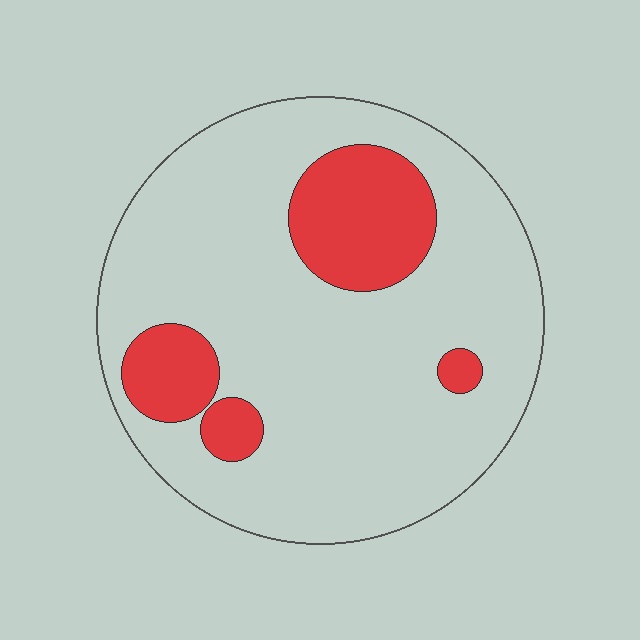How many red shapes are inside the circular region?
4.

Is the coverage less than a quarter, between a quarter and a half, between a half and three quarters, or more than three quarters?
Less than a quarter.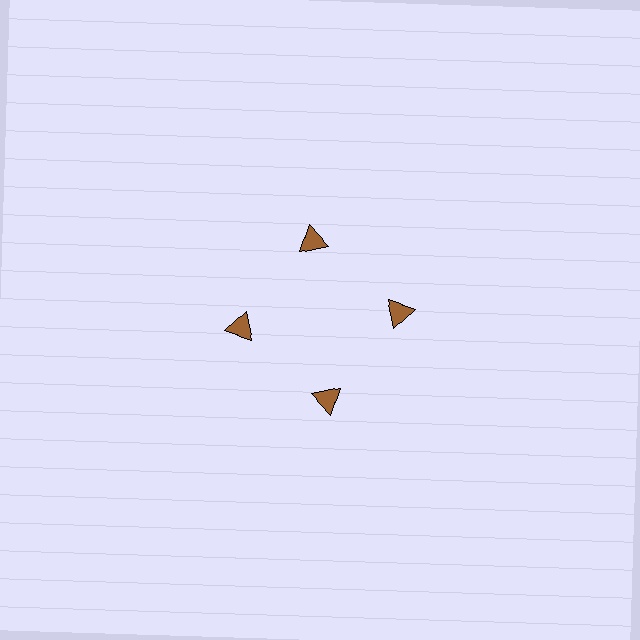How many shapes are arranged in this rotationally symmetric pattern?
There are 4 shapes, arranged in 4 groups of 1.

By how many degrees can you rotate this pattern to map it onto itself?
The pattern maps onto itself every 90 degrees of rotation.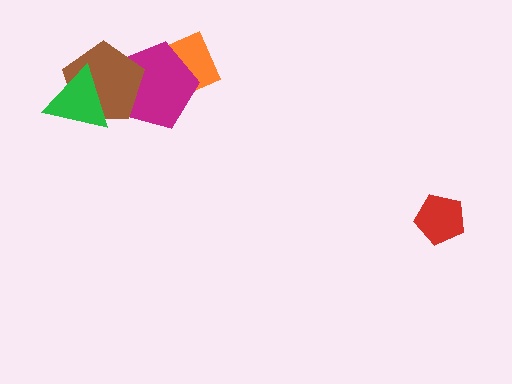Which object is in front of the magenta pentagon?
The brown pentagon is in front of the magenta pentagon.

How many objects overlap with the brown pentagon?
2 objects overlap with the brown pentagon.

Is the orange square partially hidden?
Yes, it is partially covered by another shape.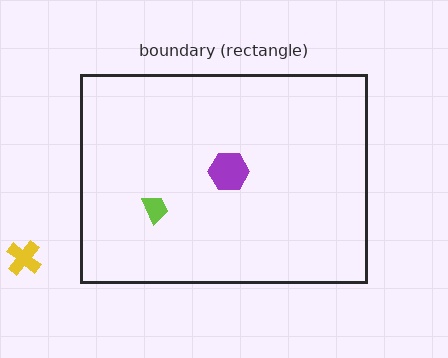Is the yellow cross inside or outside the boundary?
Outside.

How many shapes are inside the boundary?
2 inside, 1 outside.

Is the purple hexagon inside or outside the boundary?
Inside.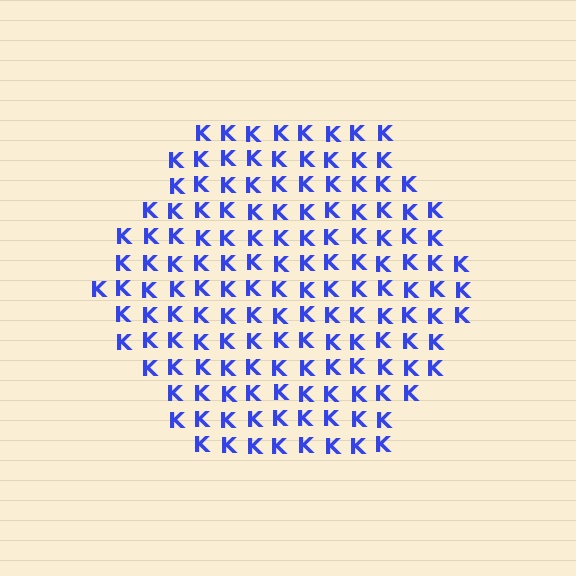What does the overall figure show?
The overall figure shows a hexagon.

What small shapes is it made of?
It is made of small letter K's.